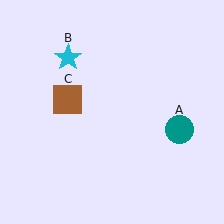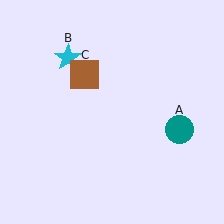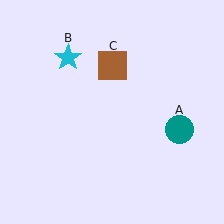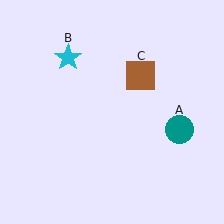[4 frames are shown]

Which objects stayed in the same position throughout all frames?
Teal circle (object A) and cyan star (object B) remained stationary.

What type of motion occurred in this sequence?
The brown square (object C) rotated clockwise around the center of the scene.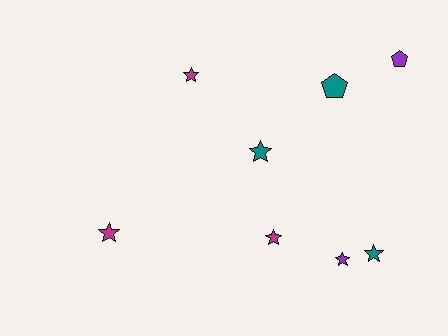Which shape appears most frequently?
Star, with 6 objects.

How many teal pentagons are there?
There is 1 teal pentagon.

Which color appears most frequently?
Teal, with 3 objects.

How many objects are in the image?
There are 8 objects.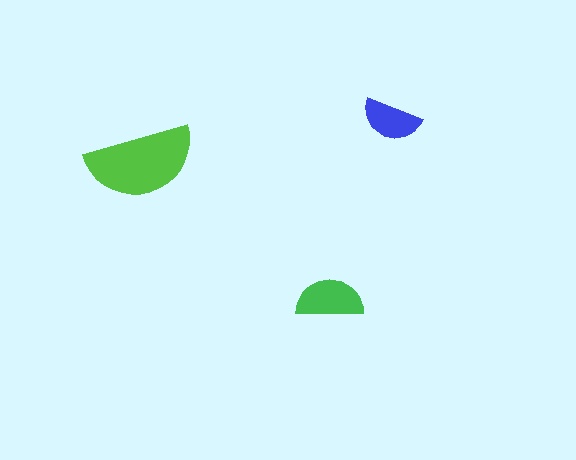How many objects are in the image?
There are 3 objects in the image.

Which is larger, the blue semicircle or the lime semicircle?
The lime one.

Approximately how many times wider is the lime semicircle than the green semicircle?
About 1.5 times wider.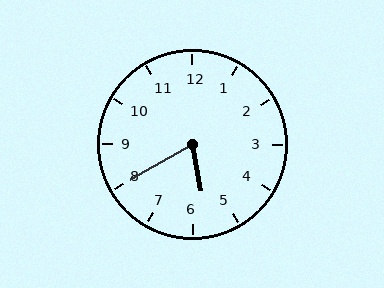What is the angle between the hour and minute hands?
Approximately 70 degrees.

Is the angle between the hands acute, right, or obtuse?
It is acute.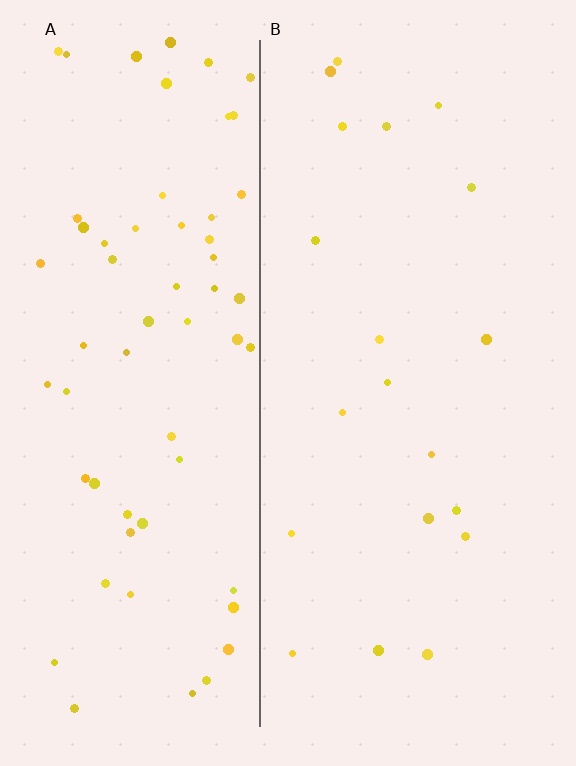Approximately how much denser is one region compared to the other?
Approximately 3.2× — region A over region B.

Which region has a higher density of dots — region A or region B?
A (the left).